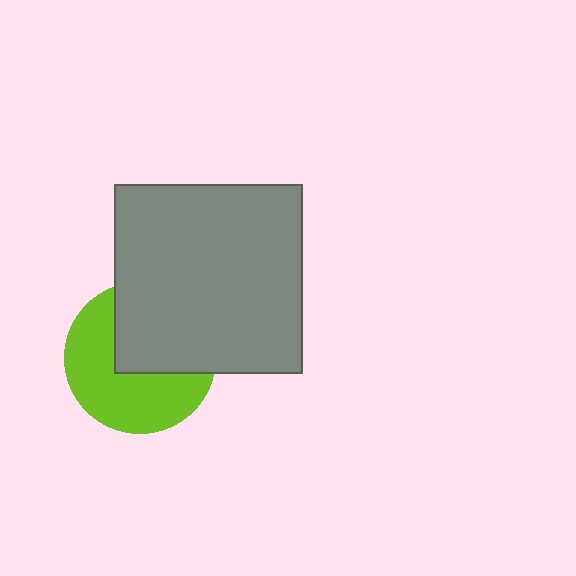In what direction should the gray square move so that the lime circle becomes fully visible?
The gray square should move toward the upper-right. That is the shortest direction to clear the overlap and leave the lime circle fully visible.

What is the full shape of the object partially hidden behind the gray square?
The partially hidden object is a lime circle.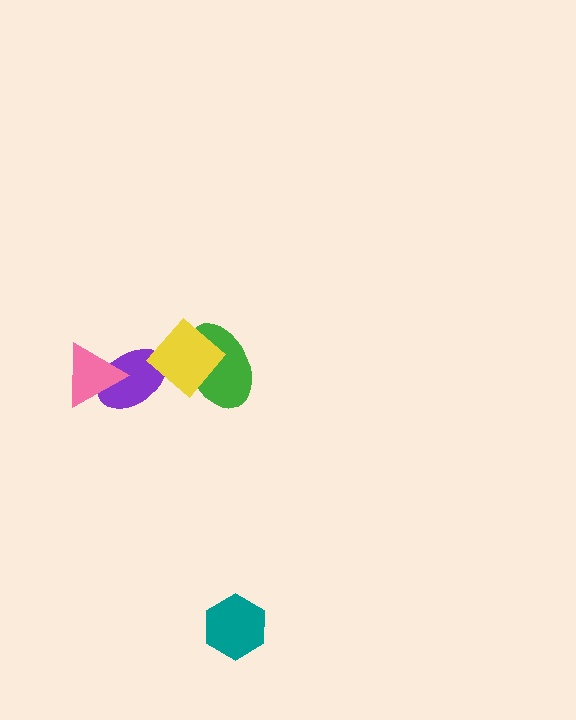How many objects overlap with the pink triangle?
1 object overlaps with the pink triangle.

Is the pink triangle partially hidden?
No, no other shape covers it.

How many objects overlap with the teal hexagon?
0 objects overlap with the teal hexagon.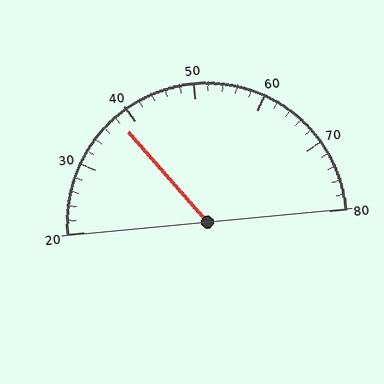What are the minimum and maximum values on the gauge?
The gauge ranges from 20 to 80.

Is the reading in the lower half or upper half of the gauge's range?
The reading is in the lower half of the range (20 to 80).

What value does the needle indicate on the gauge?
The needle indicates approximately 38.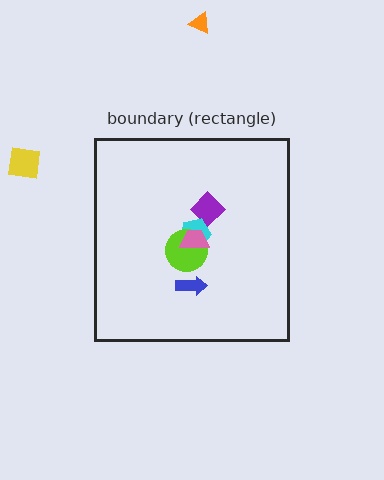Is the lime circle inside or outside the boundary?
Inside.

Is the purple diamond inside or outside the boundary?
Inside.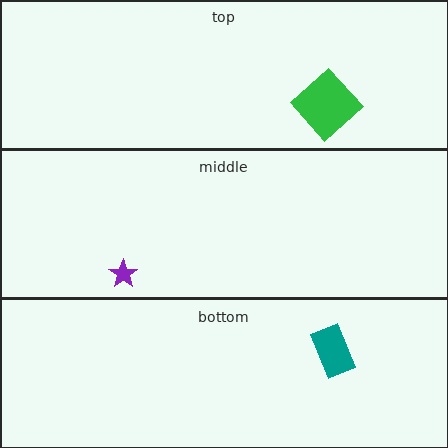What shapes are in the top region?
The green diamond.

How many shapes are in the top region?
1.